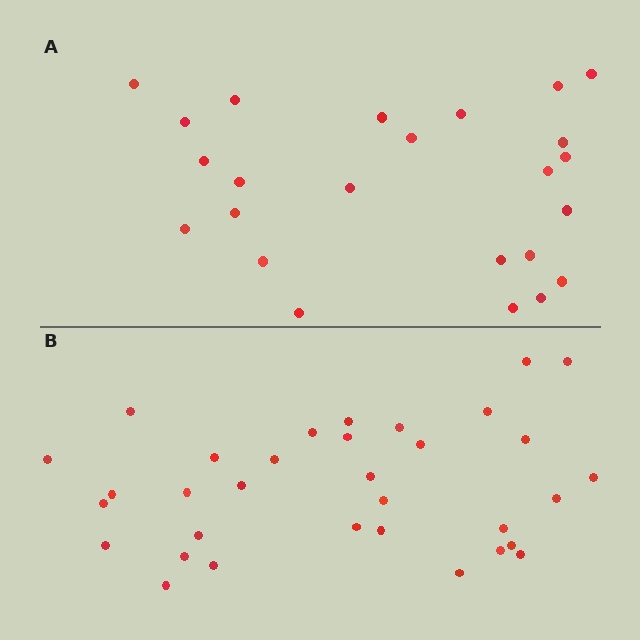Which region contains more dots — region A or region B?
Region B (the bottom region) has more dots.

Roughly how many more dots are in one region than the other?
Region B has roughly 8 or so more dots than region A.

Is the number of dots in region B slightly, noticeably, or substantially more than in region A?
Region B has noticeably more, but not dramatically so. The ratio is roughly 1.4 to 1.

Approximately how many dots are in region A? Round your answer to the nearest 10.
About 20 dots. (The exact count is 24, which rounds to 20.)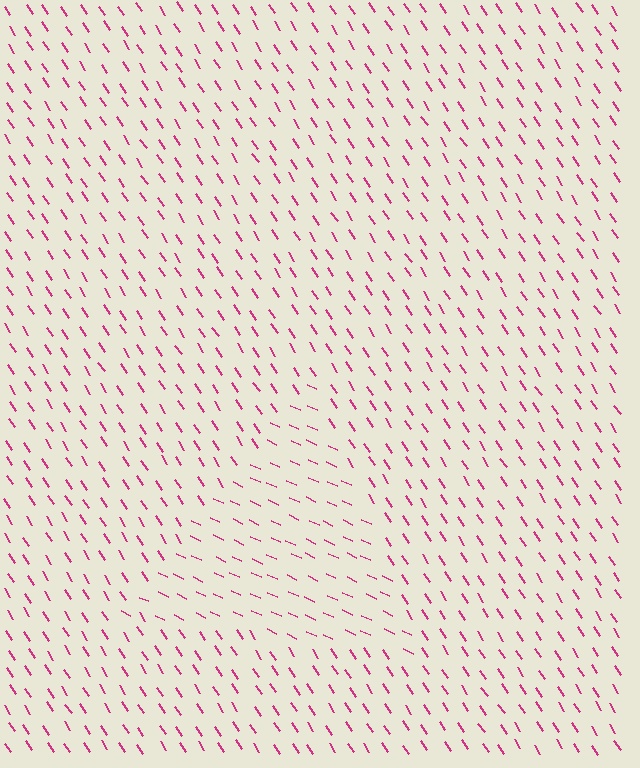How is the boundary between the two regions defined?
The boundary is defined purely by a change in line orientation (approximately 32 degrees difference). All lines are the same color and thickness.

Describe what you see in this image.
The image is filled with small magenta line segments. A triangle region in the image has lines oriented differently from the surrounding lines, creating a visible texture boundary.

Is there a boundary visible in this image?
Yes, there is a texture boundary formed by a change in line orientation.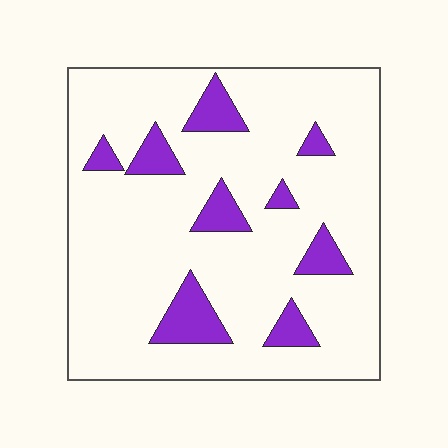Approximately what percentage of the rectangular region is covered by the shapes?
Approximately 15%.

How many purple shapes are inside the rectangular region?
9.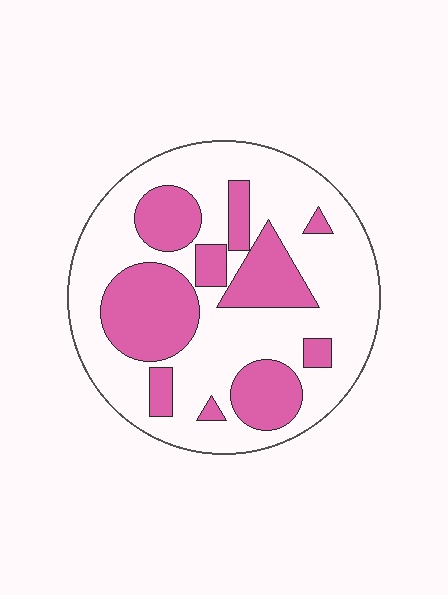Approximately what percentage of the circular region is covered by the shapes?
Approximately 35%.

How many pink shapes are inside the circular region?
10.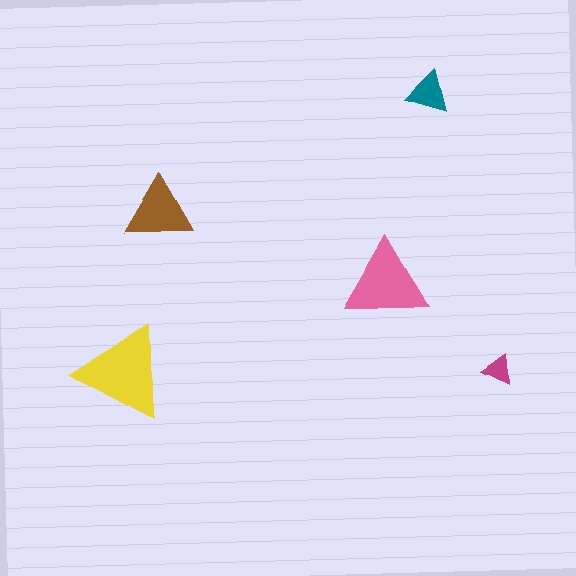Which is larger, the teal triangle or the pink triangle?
The pink one.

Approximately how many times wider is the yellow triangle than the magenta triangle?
About 3 times wider.